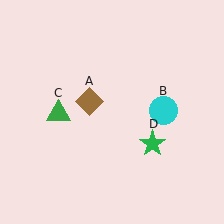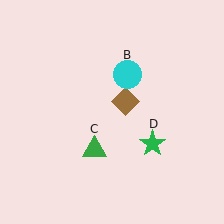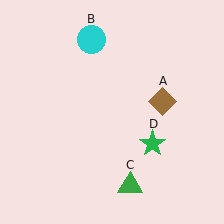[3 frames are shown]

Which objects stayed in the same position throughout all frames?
Green star (object D) remained stationary.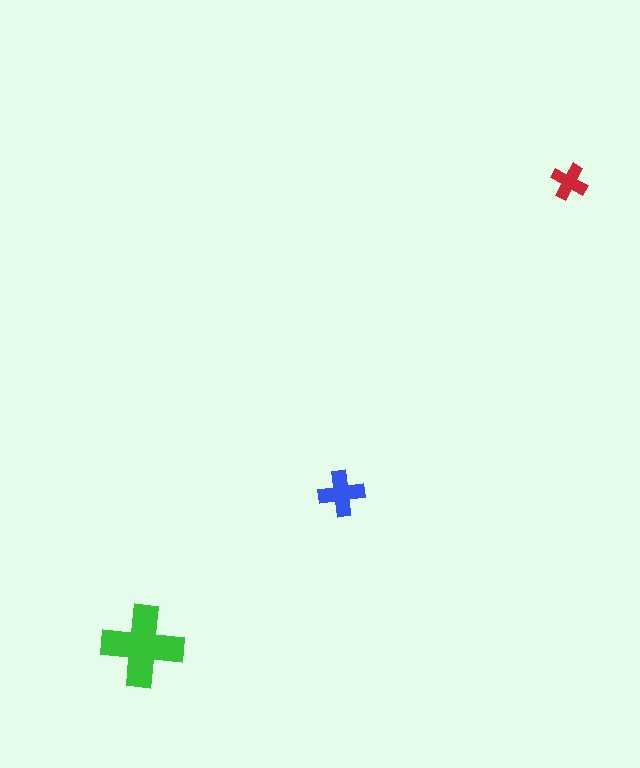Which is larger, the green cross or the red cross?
The green one.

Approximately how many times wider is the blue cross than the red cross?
About 1.5 times wider.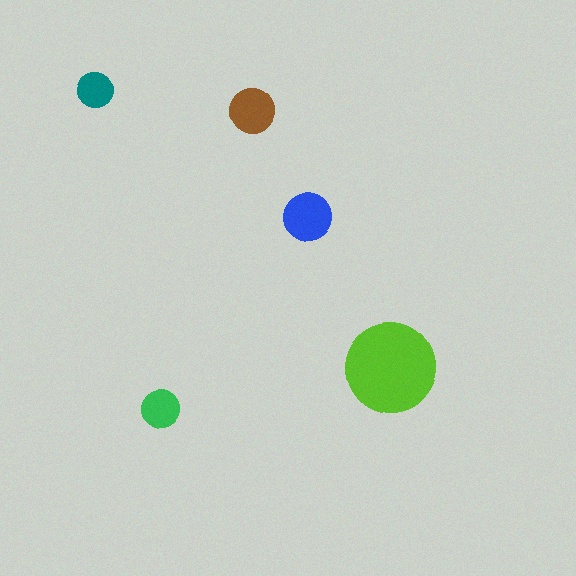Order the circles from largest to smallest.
the lime one, the blue one, the brown one, the green one, the teal one.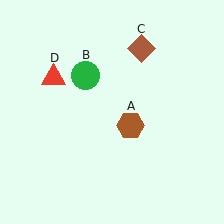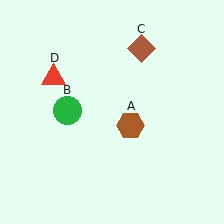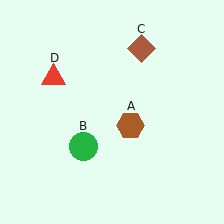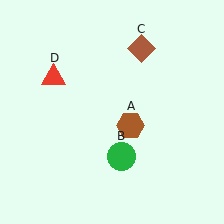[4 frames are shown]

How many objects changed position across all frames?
1 object changed position: green circle (object B).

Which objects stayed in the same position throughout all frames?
Brown hexagon (object A) and brown diamond (object C) and red triangle (object D) remained stationary.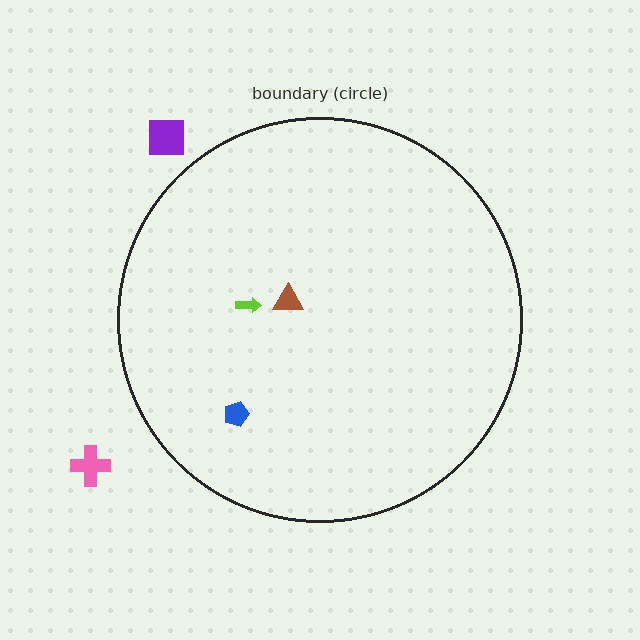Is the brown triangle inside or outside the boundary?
Inside.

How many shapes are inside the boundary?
3 inside, 2 outside.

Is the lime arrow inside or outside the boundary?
Inside.